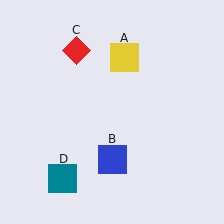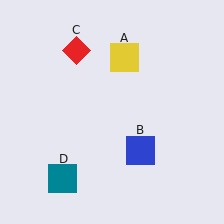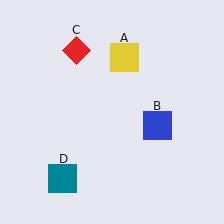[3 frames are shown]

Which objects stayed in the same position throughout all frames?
Yellow square (object A) and red diamond (object C) and teal square (object D) remained stationary.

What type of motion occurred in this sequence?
The blue square (object B) rotated counterclockwise around the center of the scene.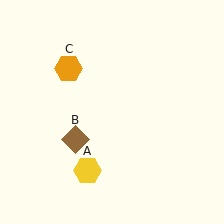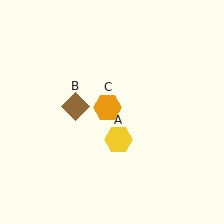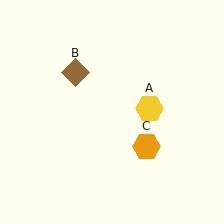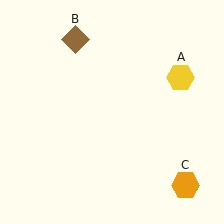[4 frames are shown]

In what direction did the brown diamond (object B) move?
The brown diamond (object B) moved up.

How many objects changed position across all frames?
3 objects changed position: yellow hexagon (object A), brown diamond (object B), orange hexagon (object C).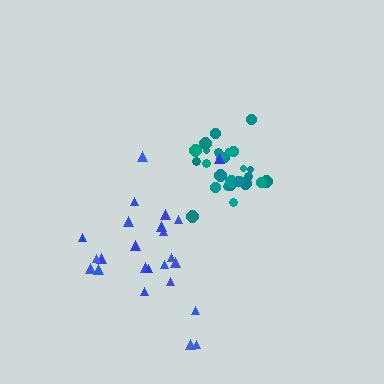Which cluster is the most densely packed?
Teal.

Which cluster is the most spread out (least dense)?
Blue.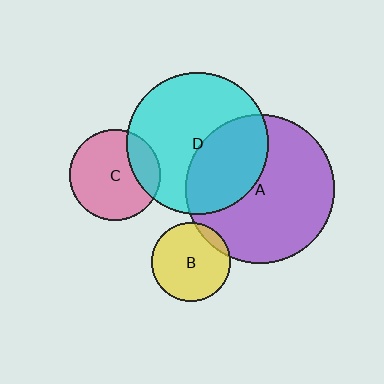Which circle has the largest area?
Circle A (purple).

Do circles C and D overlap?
Yes.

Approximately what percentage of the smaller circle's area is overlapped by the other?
Approximately 20%.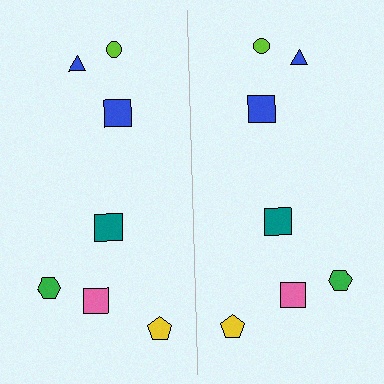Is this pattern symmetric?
Yes, this pattern has bilateral (reflection) symmetry.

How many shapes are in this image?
There are 14 shapes in this image.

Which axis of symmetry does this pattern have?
The pattern has a vertical axis of symmetry running through the center of the image.